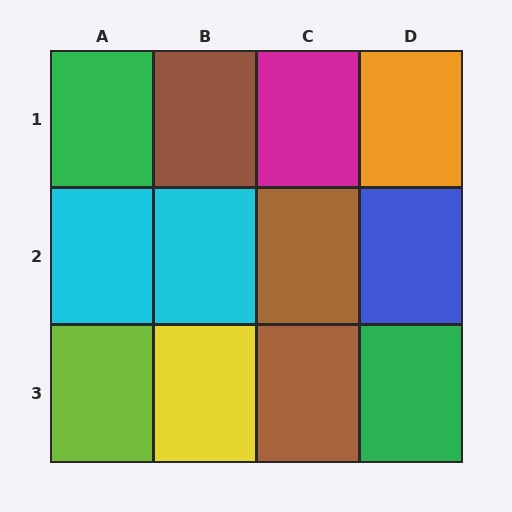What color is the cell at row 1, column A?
Green.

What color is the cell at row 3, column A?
Lime.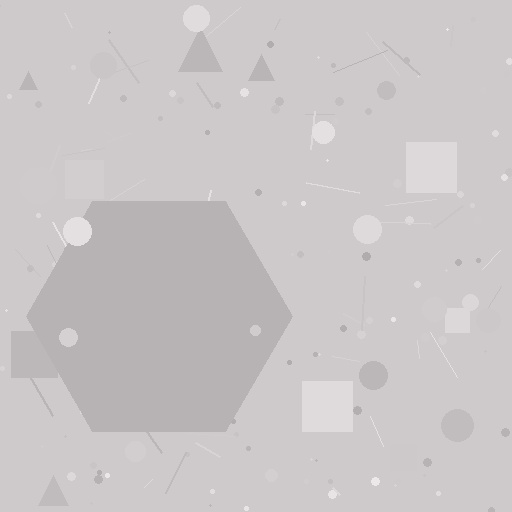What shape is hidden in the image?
A hexagon is hidden in the image.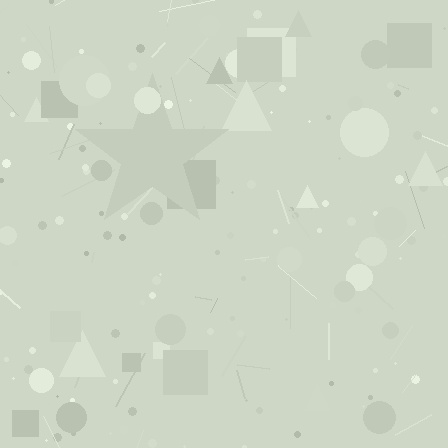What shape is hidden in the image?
A star is hidden in the image.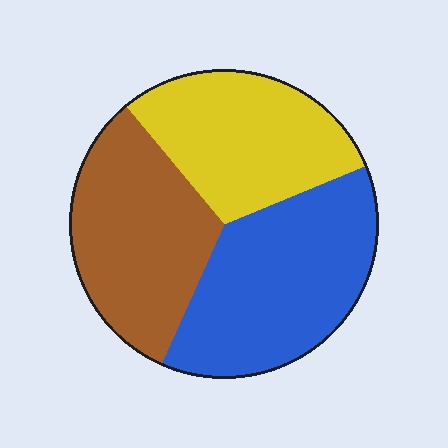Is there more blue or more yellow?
Blue.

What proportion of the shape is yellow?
Yellow covers roughly 30% of the shape.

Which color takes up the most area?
Blue, at roughly 40%.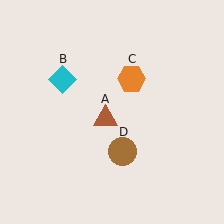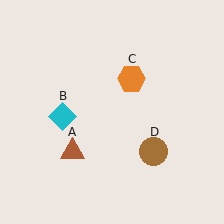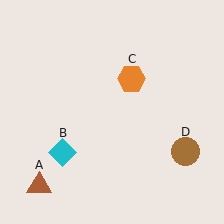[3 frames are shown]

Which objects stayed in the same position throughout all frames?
Orange hexagon (object C) remained stationary.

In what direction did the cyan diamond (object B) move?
The cyan diamond (object B) moved down.